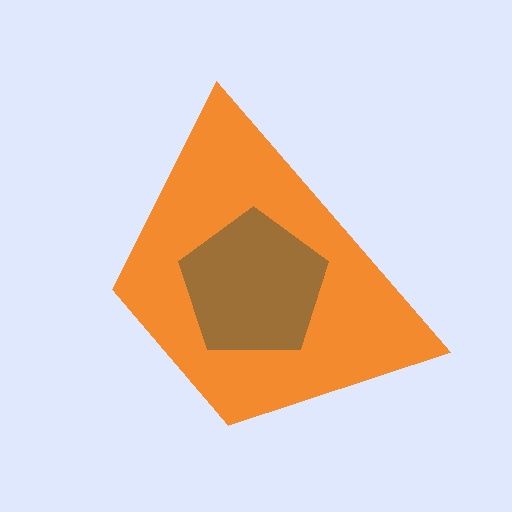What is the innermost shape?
The brown pentagon.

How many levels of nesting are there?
2.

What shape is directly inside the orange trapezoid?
The brown pentagon.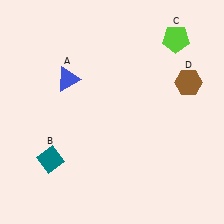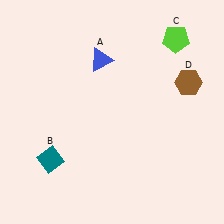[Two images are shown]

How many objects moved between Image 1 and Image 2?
1 object moved between the two images.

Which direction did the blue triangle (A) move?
The blue triangle (A) moved right.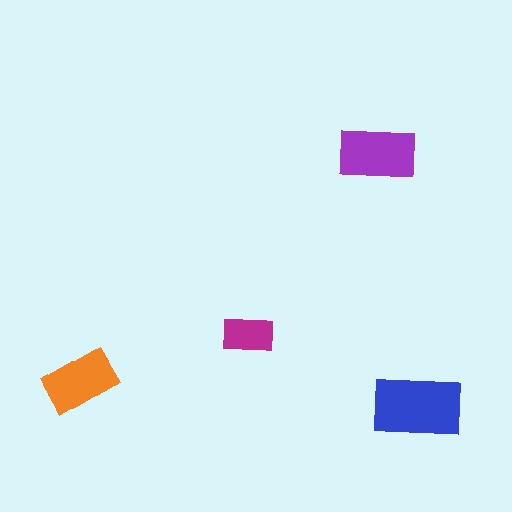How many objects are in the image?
There are 4 objects in the image.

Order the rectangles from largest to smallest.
the blue one, the purple one, the orange one, the magenta one.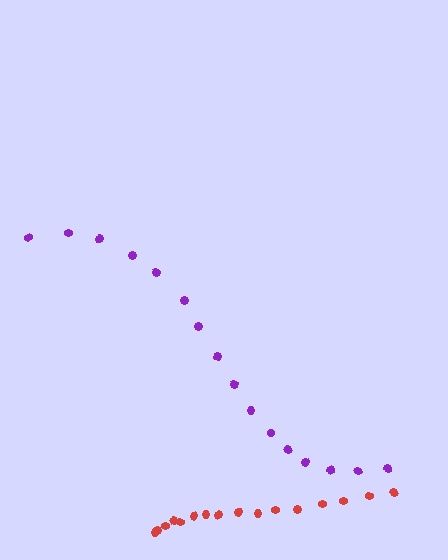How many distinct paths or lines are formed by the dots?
There are 2 distinct paths.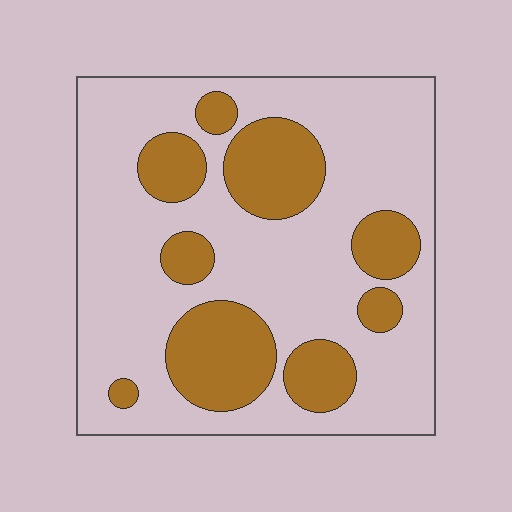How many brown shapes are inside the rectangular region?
9.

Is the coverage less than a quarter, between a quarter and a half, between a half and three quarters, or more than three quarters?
Between a quarter and a half.